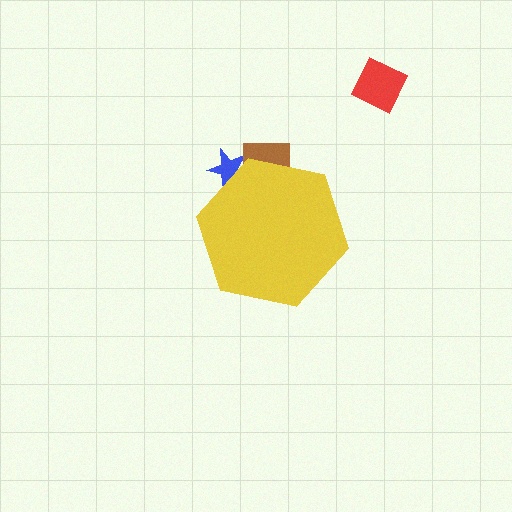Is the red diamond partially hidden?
No, the red diamond is fully visible.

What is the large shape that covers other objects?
A yellow hexagon.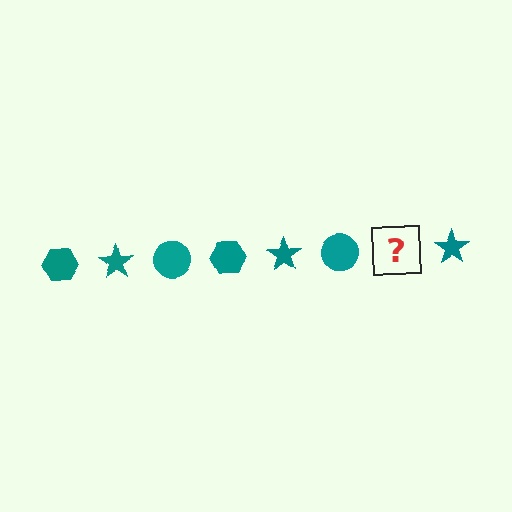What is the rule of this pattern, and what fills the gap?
The rule is that the pattern cycles through hexagon, star, circle shapes in teal. The gap should be filled with a teal hexagon.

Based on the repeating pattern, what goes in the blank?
The blank should be a teal hexagon.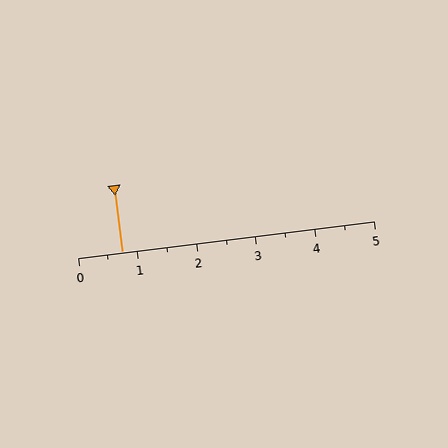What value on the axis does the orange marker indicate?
The marker indicates approximately 0.8.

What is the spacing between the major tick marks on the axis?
The major ticks are spaced 1 apart.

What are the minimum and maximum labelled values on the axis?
The axis runs from 0 to 5.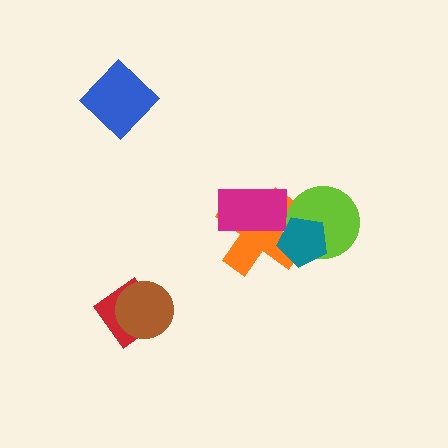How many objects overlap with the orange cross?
3 objects overlap with the orange cross.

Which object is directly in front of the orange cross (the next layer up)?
The magenta rectangle is directly in front of the orange cross.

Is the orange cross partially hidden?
Yes, it is partially covered by another shape.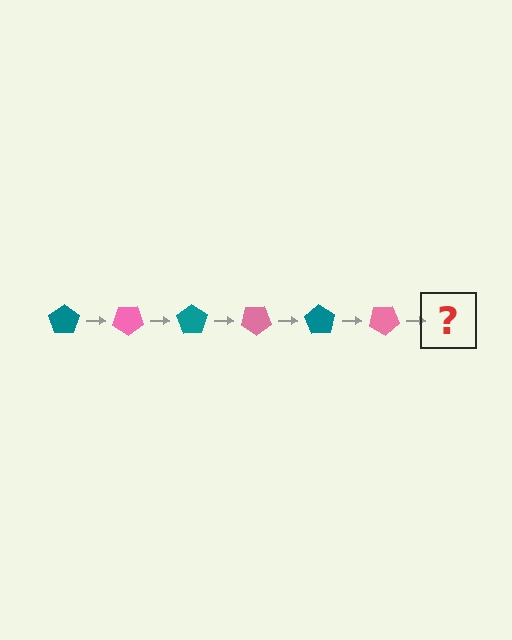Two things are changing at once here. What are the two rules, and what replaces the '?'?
The two rules are that it rotates 35 degrees each step and the color cycles through teal and pink. The '?' should be a teal pentagon, rotated 210 degrees from the start.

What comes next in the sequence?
The next element should be a teal pentagon, rotated 210 degrees from the start.